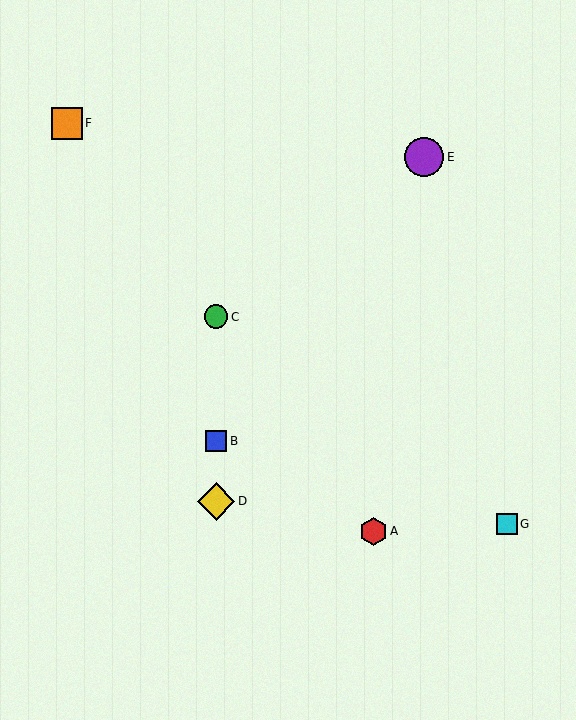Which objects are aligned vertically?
Objects B, C, D are aligned vertically.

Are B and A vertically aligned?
No, B is at x≈216 and A is at x≈374.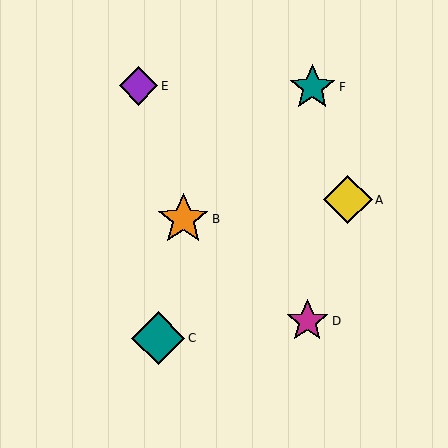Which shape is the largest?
The teal diamond (labeled C) is the largest.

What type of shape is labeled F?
Shape F is a teal star.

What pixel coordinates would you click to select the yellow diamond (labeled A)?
Click at (348, 200) to select the yellow diamond A.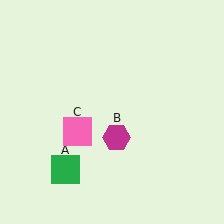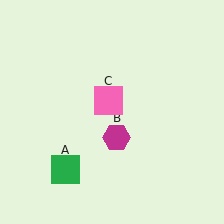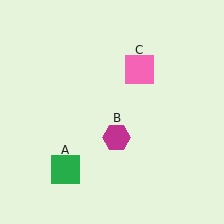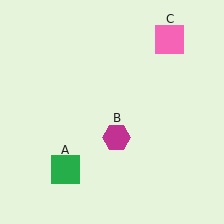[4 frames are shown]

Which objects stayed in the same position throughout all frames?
Green square (object A) and magenta hexagon (object B) remained stationary.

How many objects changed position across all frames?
1 object changed position: pink square (object C).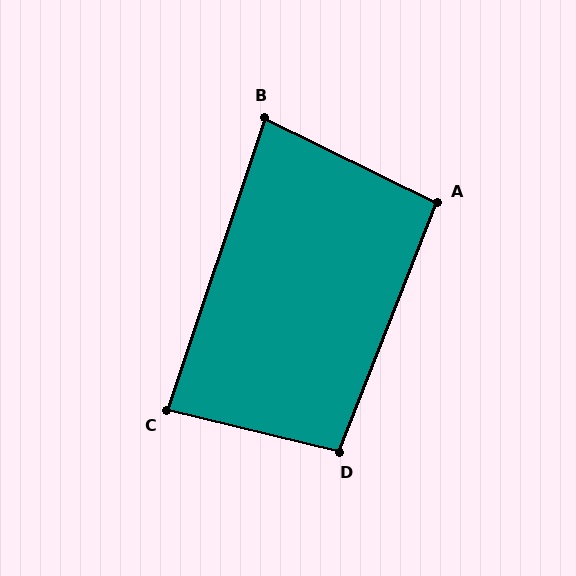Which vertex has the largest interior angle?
D, at approximately 98 degrees.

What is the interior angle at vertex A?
Approximately 95 degrees (approximately right).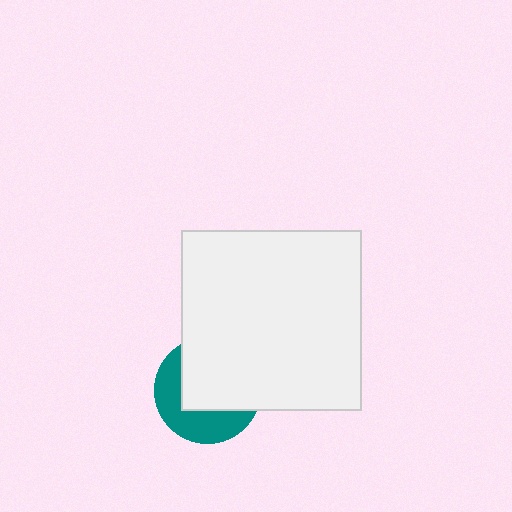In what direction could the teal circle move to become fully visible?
The teal circle could move toward the lower-left. That would shift it out from behind the white square entirely.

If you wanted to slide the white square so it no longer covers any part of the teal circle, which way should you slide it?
Slide it toward the upper-right — that is the most direct way to separate the two shapes.